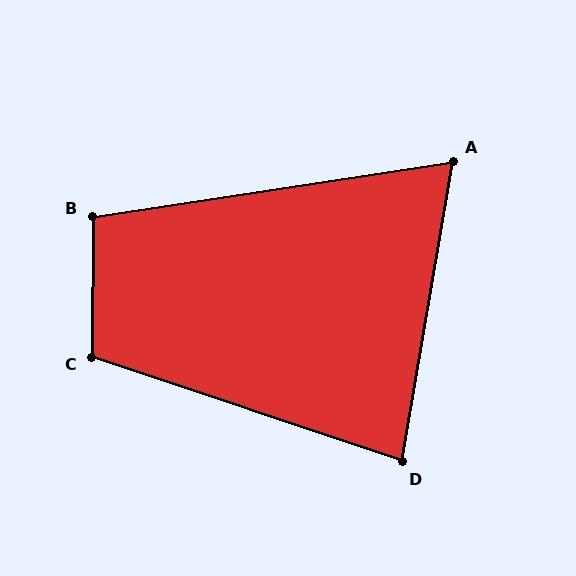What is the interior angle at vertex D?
Approximately 81 degrees (acute).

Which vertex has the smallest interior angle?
A, at approximately 72 degrees.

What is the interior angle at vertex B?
Approximately 99 degrees (obtuse).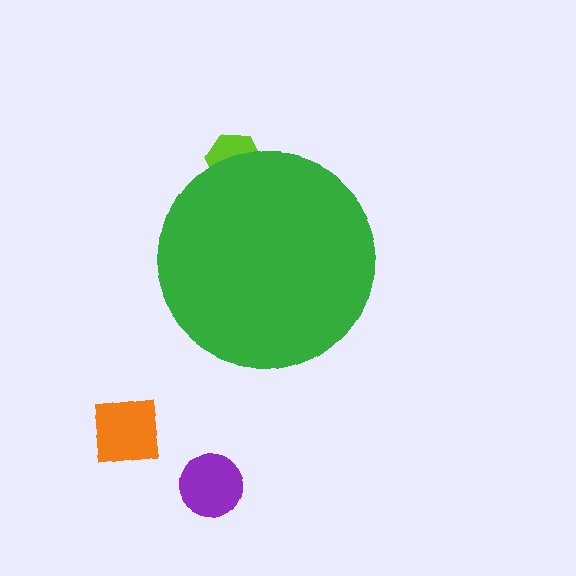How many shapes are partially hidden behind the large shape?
1 shape is partially hidden.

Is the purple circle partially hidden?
No, the purple circle is fully visible.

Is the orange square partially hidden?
No, the orange square is fully visible.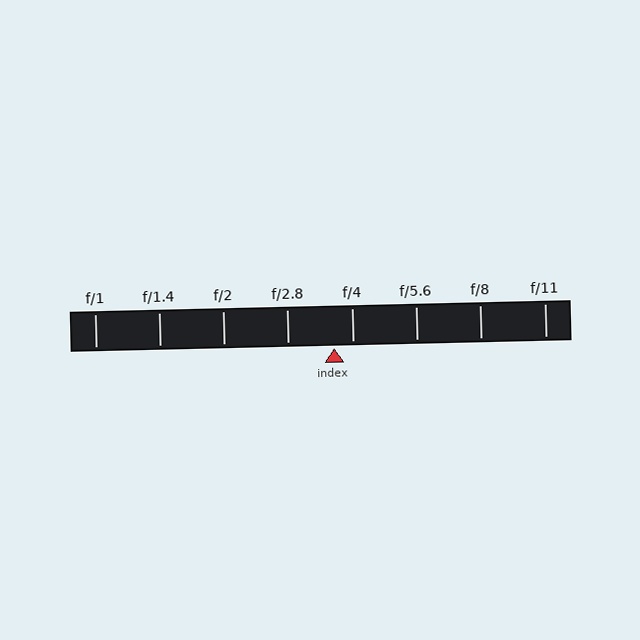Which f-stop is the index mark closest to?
The index mark is closest to f/4.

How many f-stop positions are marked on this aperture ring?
There are 8 f-stop positions marked.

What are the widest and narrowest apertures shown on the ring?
The widest aperture shown is f/1 and the narrowest is f/11.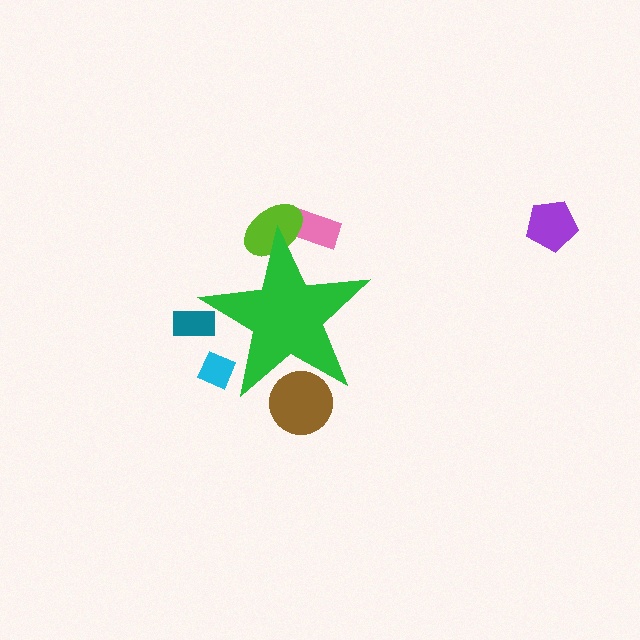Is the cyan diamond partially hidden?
Yes, the cyan diamond is partially hidden behind the green star.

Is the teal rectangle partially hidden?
Yes, the teal rectangle is partially hidden behind the green star.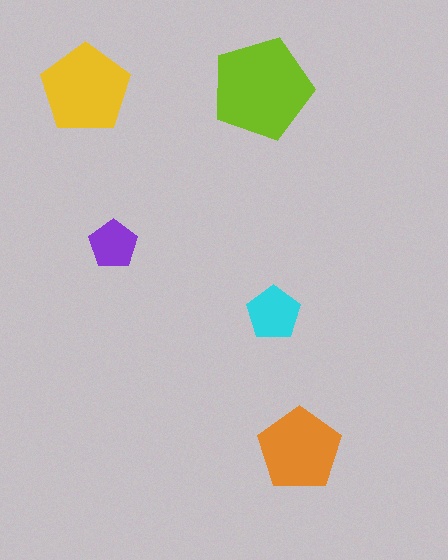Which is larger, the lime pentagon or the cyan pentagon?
The lime one.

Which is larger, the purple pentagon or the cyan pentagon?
The cyan one.